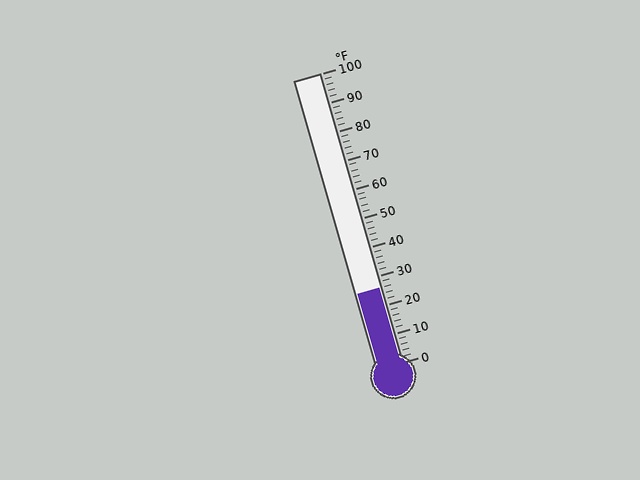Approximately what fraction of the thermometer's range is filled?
The thermometer is filled to approximately 25% of its range.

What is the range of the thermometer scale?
The thermometer scale ranges from 0°F to 100°F.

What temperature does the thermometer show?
The thermometer shows approximately 26°F.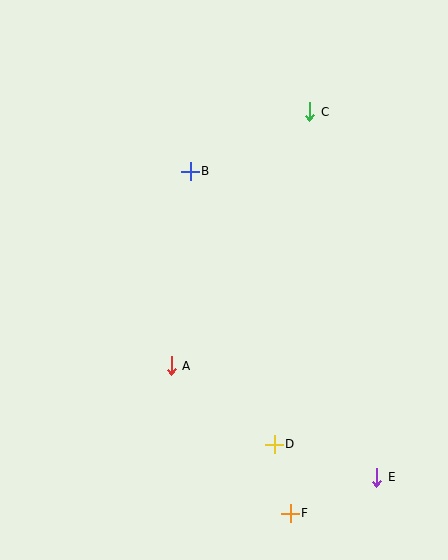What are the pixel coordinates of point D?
Point D is at (274, 444).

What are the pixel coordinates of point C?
Point C is at (310, 112).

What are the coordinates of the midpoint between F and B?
The midpoint between F and B is at (240, 342).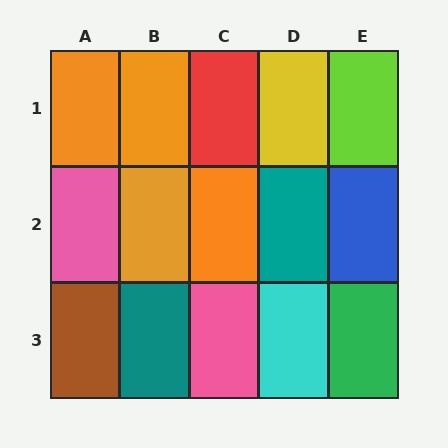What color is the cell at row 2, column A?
Pink.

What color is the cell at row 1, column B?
Orange.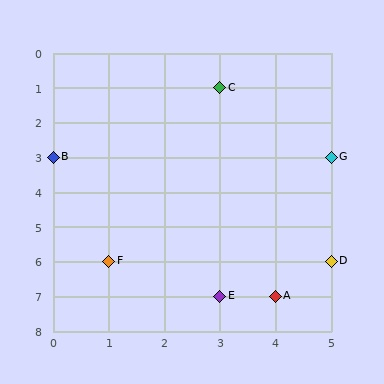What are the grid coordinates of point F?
Point F is at grid coordinates (1, 6).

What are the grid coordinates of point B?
Point B is at grid coordinates (0, 3).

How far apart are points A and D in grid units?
Points A and D are 1 column and 1 row apart (about 1.4 grid units diagonally).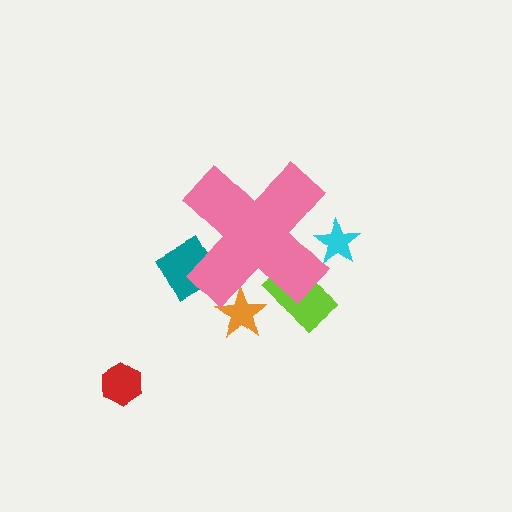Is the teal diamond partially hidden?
Yes, the teal diamond is partially hidden behind the pink cross.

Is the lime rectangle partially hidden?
Yes, the lime rectangle is partially hidden behind the pink cross.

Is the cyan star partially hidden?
Yes, the cyan star is partially hidden behind the pink cross.